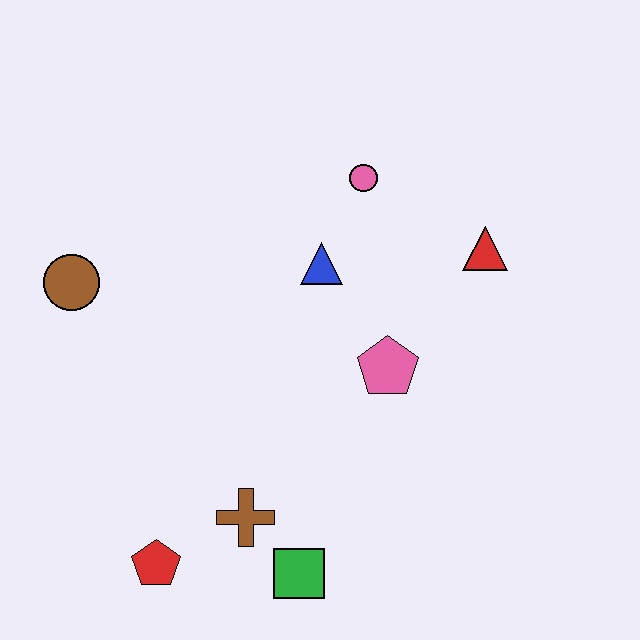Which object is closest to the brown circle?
The blue triangle is closest to the brown circle.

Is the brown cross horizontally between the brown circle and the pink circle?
Yes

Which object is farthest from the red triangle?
The red pentagon is farthest from the red triangle.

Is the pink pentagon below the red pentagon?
No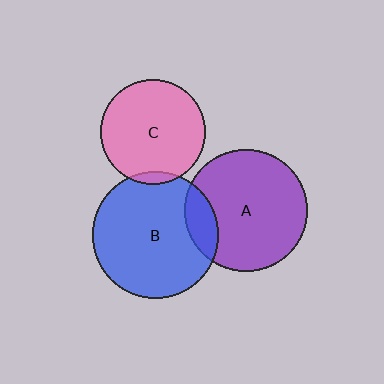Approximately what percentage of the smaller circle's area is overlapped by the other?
Approximately 15%.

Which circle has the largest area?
Circle B (blue).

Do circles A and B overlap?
Yes.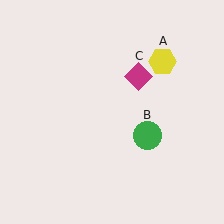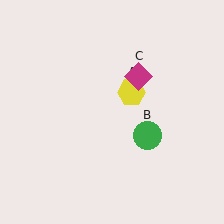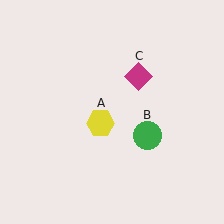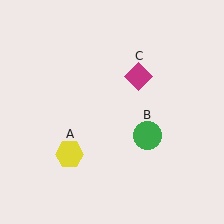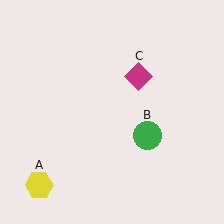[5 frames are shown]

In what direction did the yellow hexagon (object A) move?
The yellow hexagon (object A) moved down and to the left.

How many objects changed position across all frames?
1 object changed position: yellow hexagon (object A).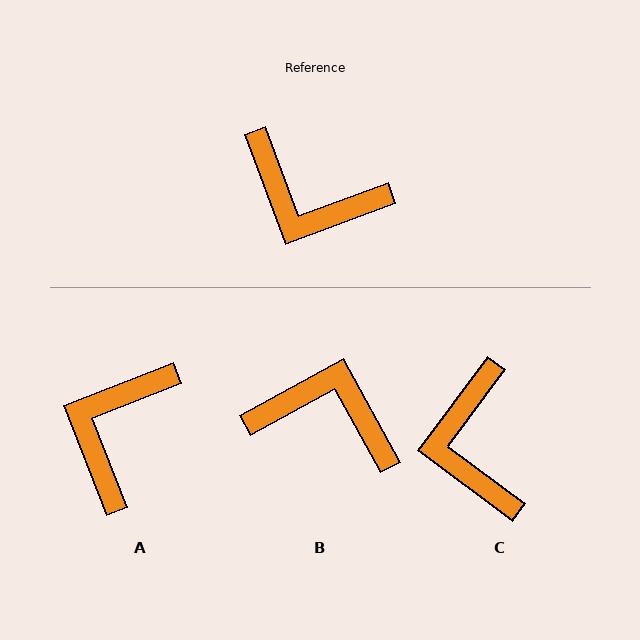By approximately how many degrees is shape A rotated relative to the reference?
Approximately 89 degrees clockwise.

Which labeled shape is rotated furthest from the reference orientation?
B, about 172 degrees away.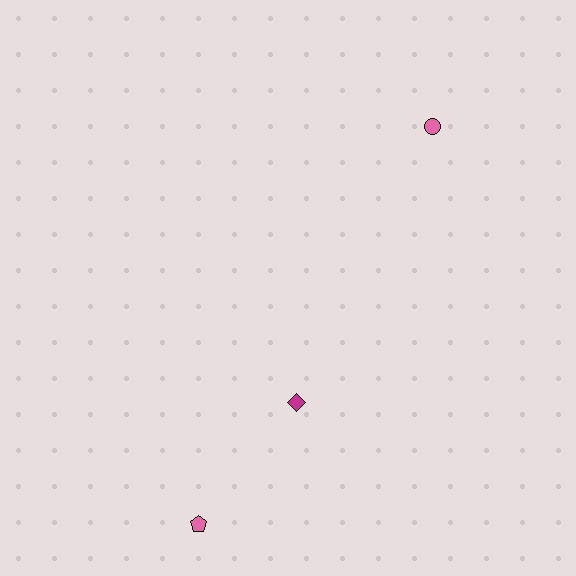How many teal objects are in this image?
There are no teal objects.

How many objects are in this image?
There are 3 objects.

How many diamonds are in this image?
There is 1 diamond.